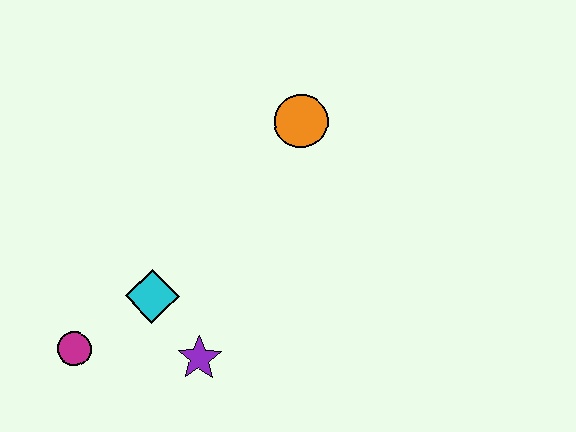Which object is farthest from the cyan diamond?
The orange circle is farthest from the cyan diamond.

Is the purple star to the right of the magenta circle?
Yes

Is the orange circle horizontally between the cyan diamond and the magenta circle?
No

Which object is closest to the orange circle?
The cyan diamond is closest to the orange circle.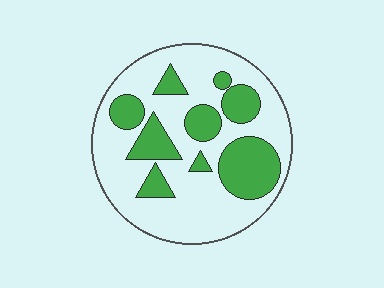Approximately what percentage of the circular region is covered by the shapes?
Approximately 30%.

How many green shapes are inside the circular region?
9.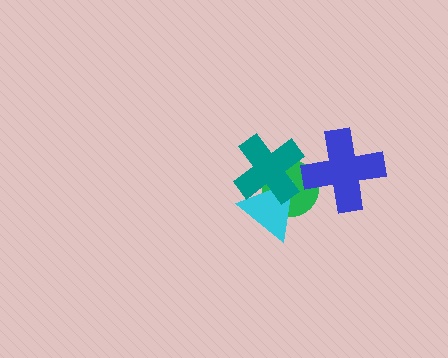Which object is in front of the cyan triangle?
The teal cross is in front of the cyan triangle.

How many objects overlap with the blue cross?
1 object overlaps with the blue cross.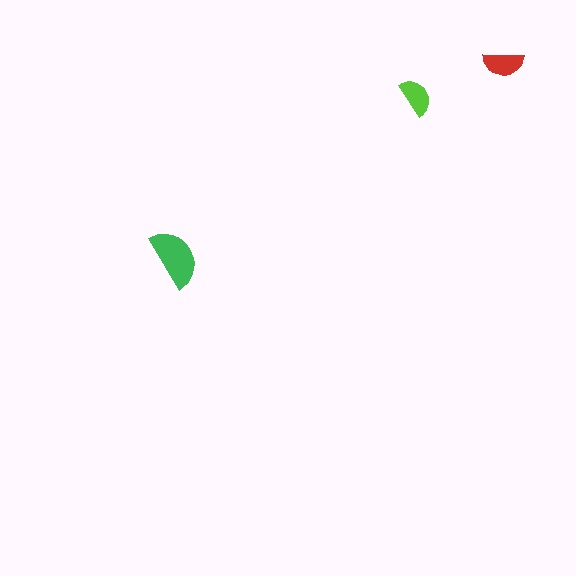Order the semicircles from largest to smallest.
the green one, the red one, the lime one.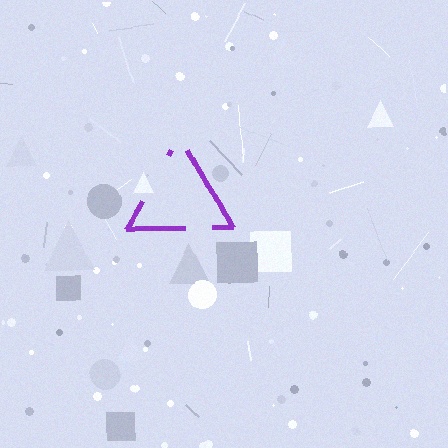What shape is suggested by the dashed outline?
The dashed outline suggests a triangle.